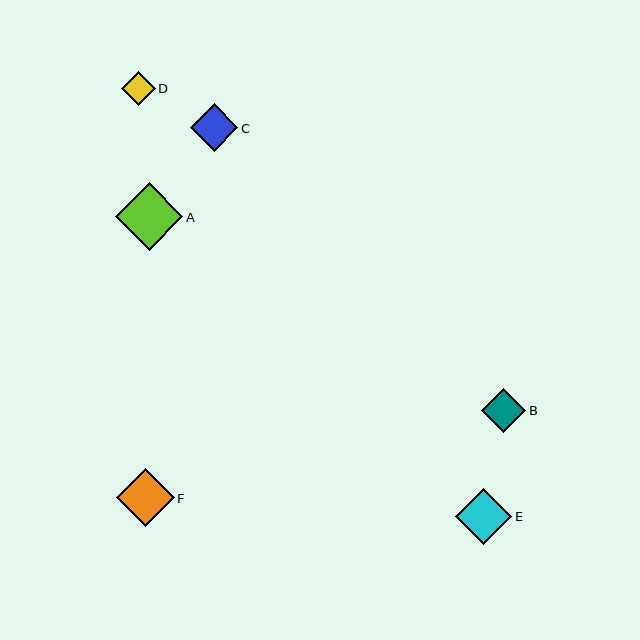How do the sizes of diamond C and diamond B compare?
Diamond C and diamond B are approximately the same size.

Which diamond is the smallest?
Diamond D is the smallest with a size of approximately 34 pixels.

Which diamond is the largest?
Diamond A is the largest with a size of approximately 67 pixels.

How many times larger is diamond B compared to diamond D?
Diamond B is approximately 1.3 times the size of diamond D.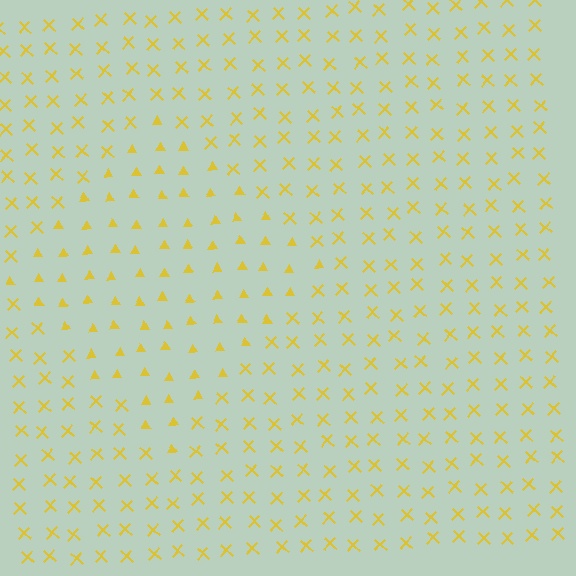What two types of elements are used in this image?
The image uses triangles inside the diamond region and X marks outside it.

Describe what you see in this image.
The image is filled with small yellow elements arranged in a uniform grid. A diamond-shaped region contains triangles, while the surrounding area contains X marks. The boundary is defined purely by the change in element shape.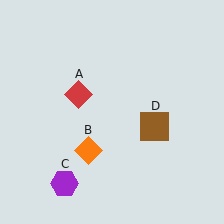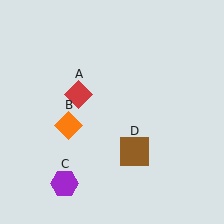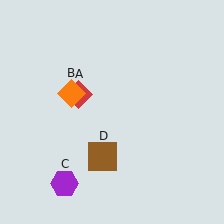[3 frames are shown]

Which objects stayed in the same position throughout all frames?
Red diamond (object A) and purple hexagon (object C) remained stationary.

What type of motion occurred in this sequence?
The orange diamond (object B), brown square (object D) rotated clockwise around the center of the scene.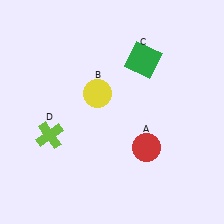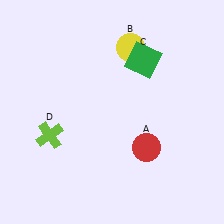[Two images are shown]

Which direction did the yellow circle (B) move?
The yellow circle (B) moved up.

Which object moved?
The yellow circle (B) moved up.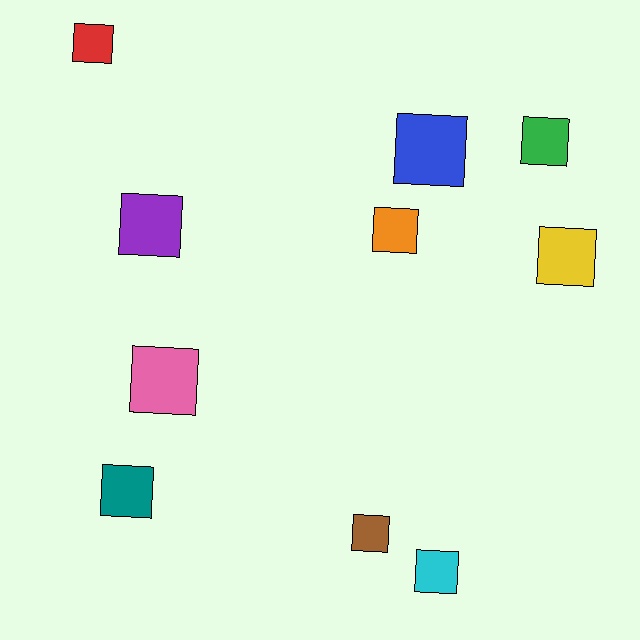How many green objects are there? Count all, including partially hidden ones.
There is 1 green object.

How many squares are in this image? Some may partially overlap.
There are 10 squares.